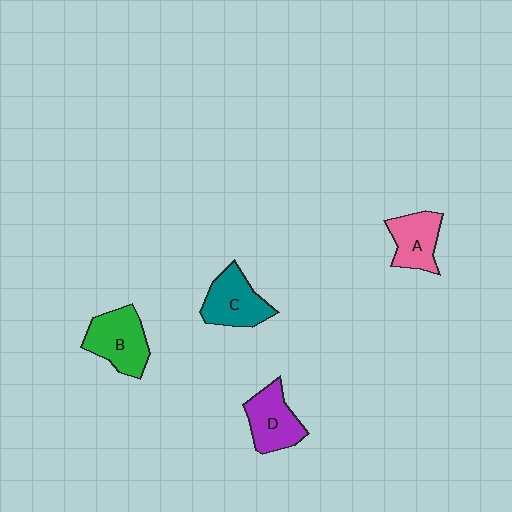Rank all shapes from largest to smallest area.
From largest to smallest: B (green), C (teal), D (purple), A (pink).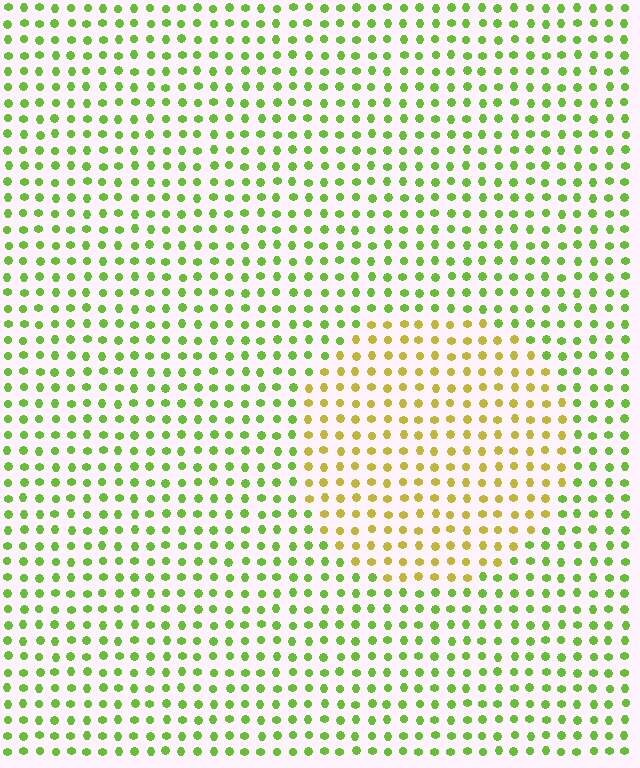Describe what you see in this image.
The image is filled with small lime elements in a uniform arrangement. A circle-shaped region is visible where the elements are tinted to a slightly different hue, forming a subtle color boundary.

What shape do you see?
I see a circle.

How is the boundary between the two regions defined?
The boundary is defined purely by a slight shift in hue (about 44 degrees). Spacing, size, and orientation are identical on both sides.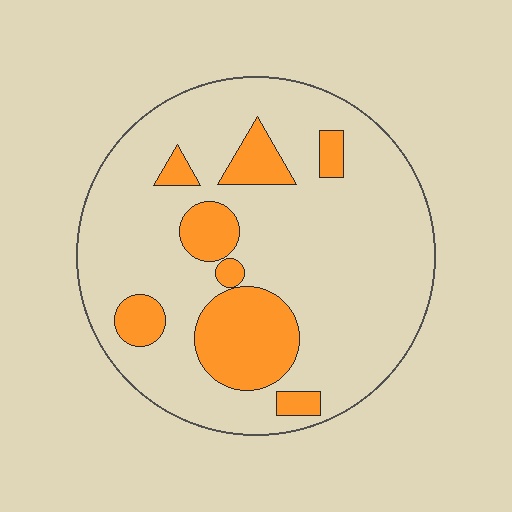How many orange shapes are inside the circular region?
8.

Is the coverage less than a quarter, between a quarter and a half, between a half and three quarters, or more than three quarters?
Less than a quarter.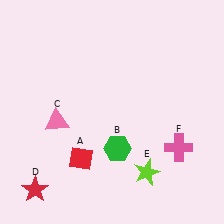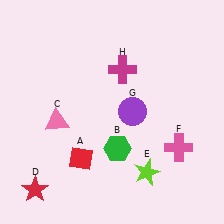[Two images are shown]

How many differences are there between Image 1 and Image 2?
There are 2 differences between the two images.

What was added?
A purple circle (G), a magenta cross (H) were added in Image 2.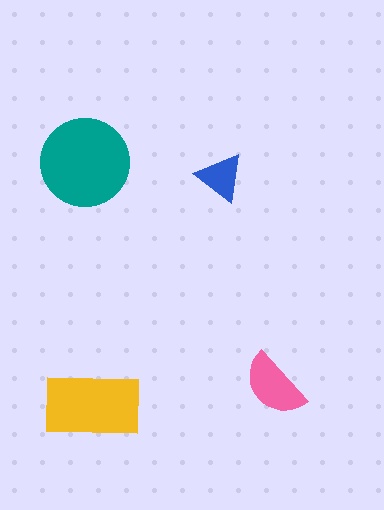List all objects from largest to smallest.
The teal circle, the yellow rectangle, the pink semicircle, the blue triangle.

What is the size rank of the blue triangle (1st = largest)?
4th.